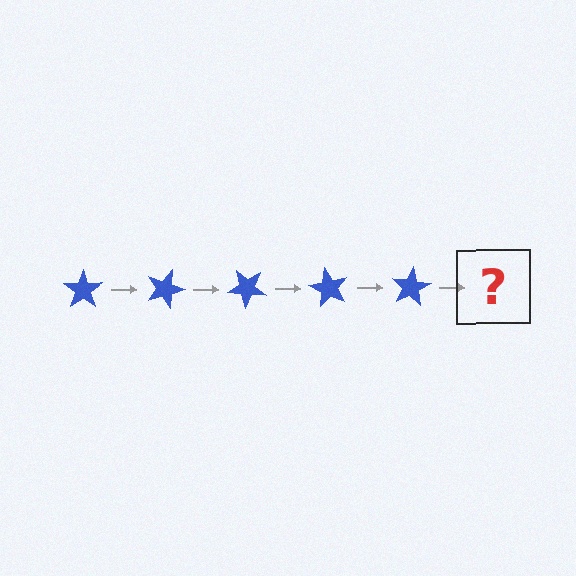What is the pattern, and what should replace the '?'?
The pattern is that the star rotates 20 degrees each step. The '?' should be a blue star rotated 100 degrees.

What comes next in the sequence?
The next element should be a blue star rotated 100 degrees.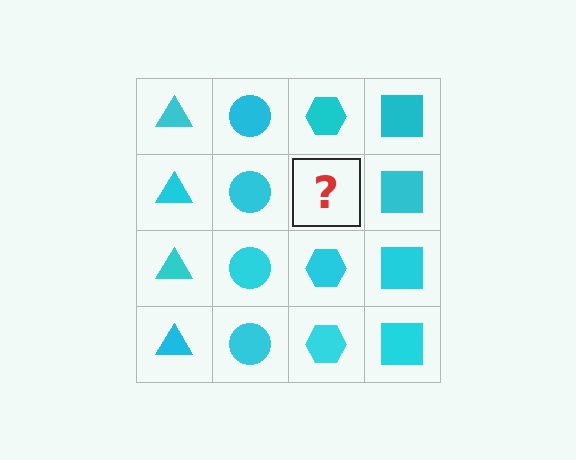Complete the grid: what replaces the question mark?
The question mark should be replaced with a cyan hexagon.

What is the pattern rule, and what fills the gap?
The rule is that each column has a consistent shape. The gap should be filled with a cyan hexagon.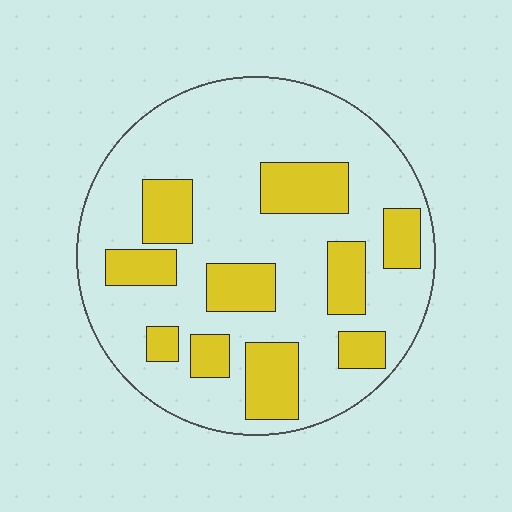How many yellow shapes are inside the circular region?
10.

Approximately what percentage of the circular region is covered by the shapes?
Approximately 30%.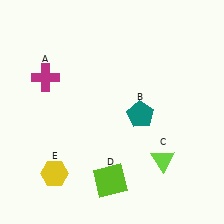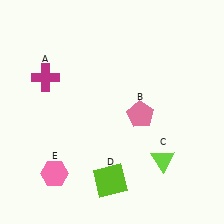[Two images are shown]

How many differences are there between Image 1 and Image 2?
There are 2 differences between the two images.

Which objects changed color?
B changed from teal to pink. E changed from yellow to pink.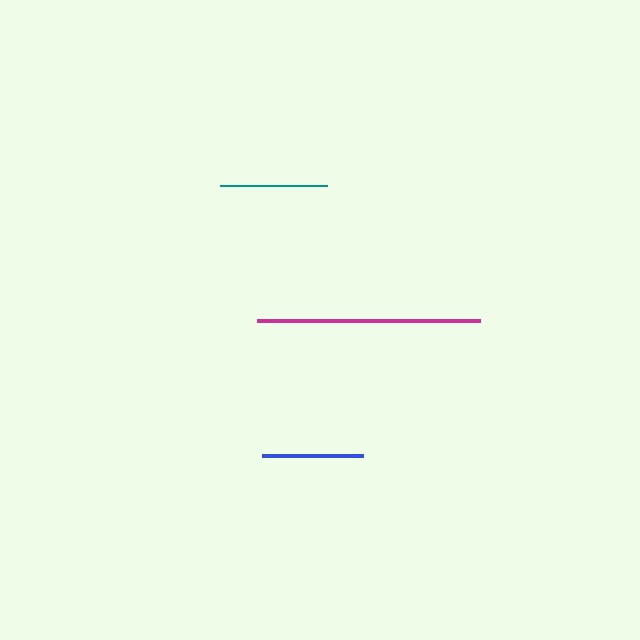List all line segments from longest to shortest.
From longest to shortest: magenta, teal, blue.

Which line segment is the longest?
The magenta line is the longest at approximately 224 pixels.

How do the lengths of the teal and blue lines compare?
The teal and blue lines are approximately the same length.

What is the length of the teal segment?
The teal segment is approximately 106 pixels long.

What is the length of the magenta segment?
The magenta segment is approximately 224 pixels long.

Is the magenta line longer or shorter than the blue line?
The magenta line is longer than the blue line.